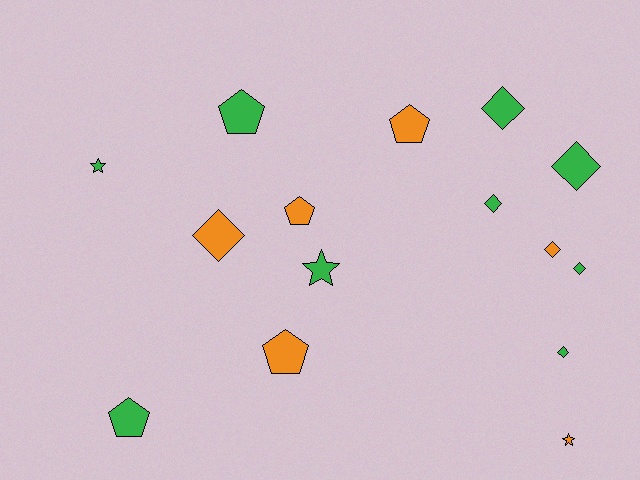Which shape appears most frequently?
Diamond, with 7 objects.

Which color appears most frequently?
Green, with 9 objects.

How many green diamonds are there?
There are 5 green diamonds.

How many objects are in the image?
There are 15 objects.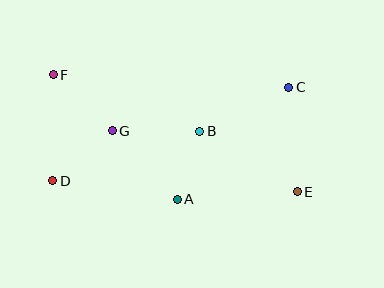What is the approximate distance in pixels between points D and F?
The distance between D and F is approximately 106 pixels.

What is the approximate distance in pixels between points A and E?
The distance between A and E is approximately 120 pixels.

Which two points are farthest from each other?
Points E and F are farthest from each other.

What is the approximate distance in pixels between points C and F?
The distance between C and F is approximately 236 pixels.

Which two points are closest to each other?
Points A and B are closest to each other.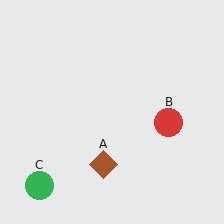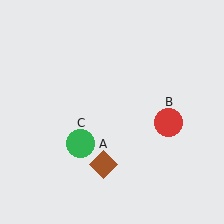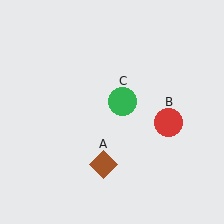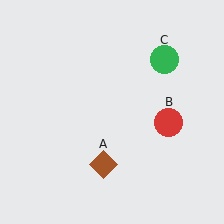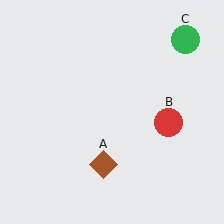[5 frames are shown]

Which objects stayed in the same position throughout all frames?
Brown diamond (object A) and red circle (object B) remained stationary.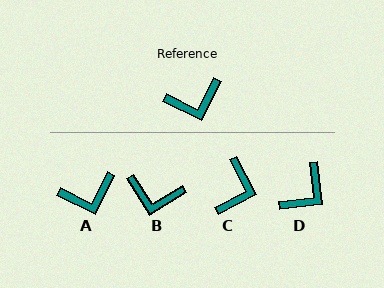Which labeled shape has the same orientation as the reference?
A.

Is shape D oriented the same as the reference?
No, it is off by about 33 degrees.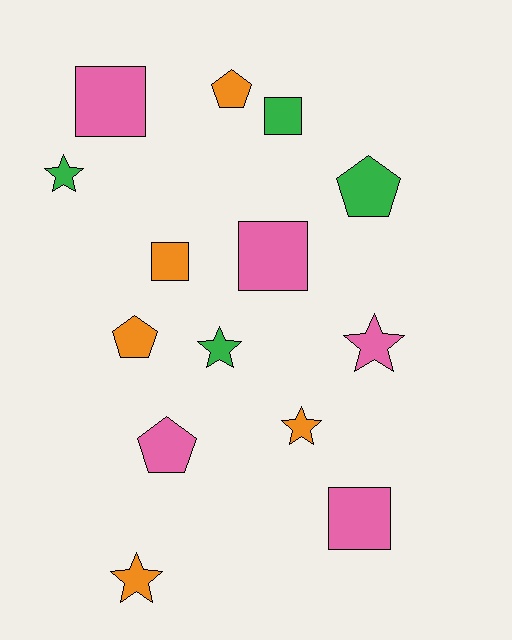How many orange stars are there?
There are 2 orange stars.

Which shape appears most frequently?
Star, with 5 objects.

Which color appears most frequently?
Pink, with 5 objects.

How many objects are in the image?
There are 14 objects.